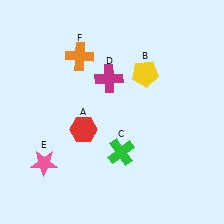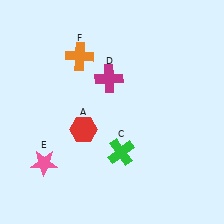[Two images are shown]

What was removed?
The yellow pentagon (B) was removed in Image 2.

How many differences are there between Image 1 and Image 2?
There is 1 difference between the two images.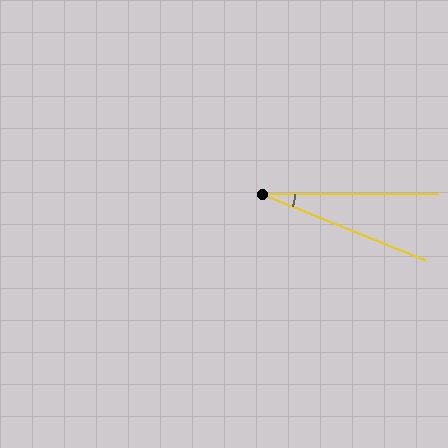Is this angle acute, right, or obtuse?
It is acute.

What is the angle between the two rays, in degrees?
Approximately 22 degrees.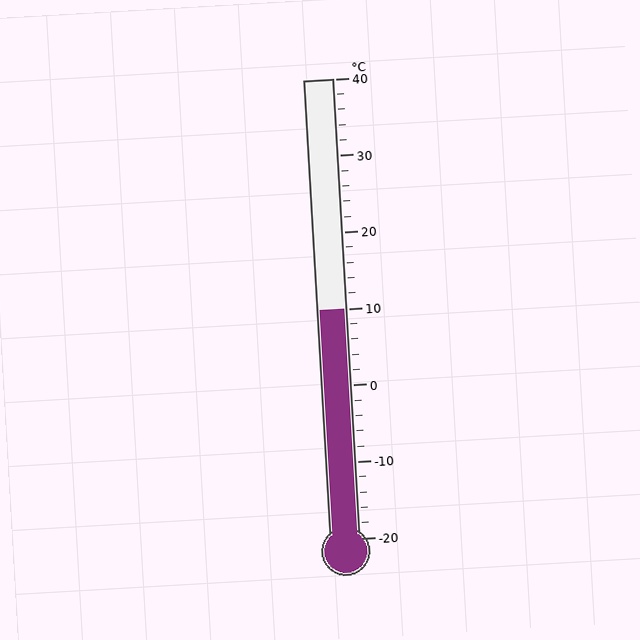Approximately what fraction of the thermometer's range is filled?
The thermometer is filled to approximately 50% of its range.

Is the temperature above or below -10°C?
The temperature is above -10°C.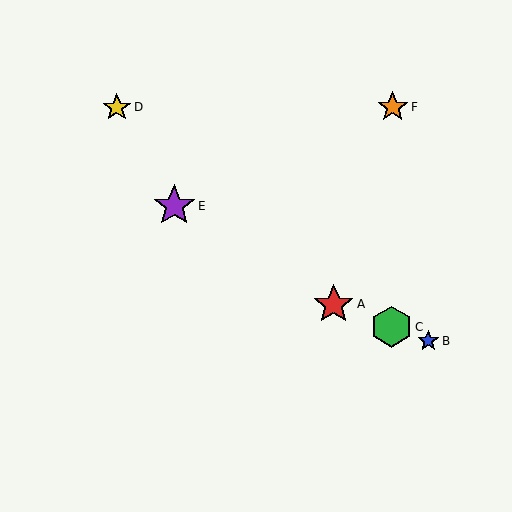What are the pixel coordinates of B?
Object B is at (428, 341).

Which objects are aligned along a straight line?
Objects A, B, C are aligned along a straight line.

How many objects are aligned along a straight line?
3 objects (A, B, C) are aligned along a straight line.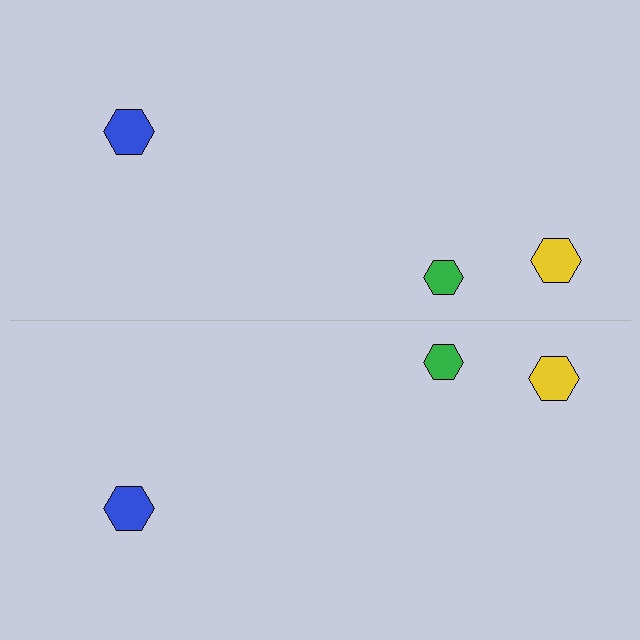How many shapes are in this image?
There are 6 shapes in this image.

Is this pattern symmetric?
Yes, this pattern has bilateral (reflection) symmetry.